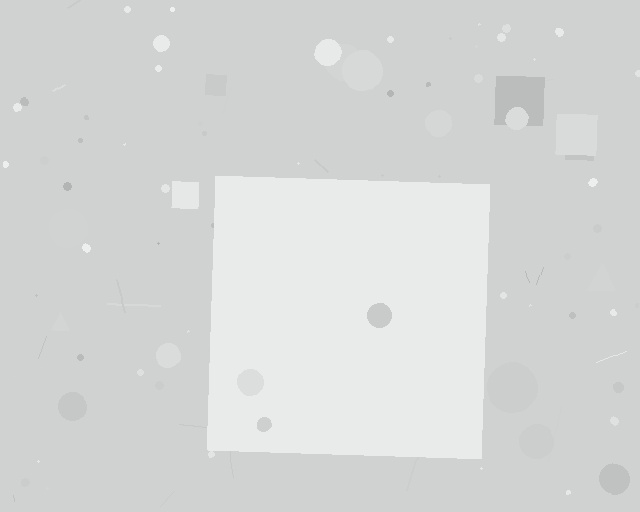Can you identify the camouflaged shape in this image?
The camouflaged shape is a square.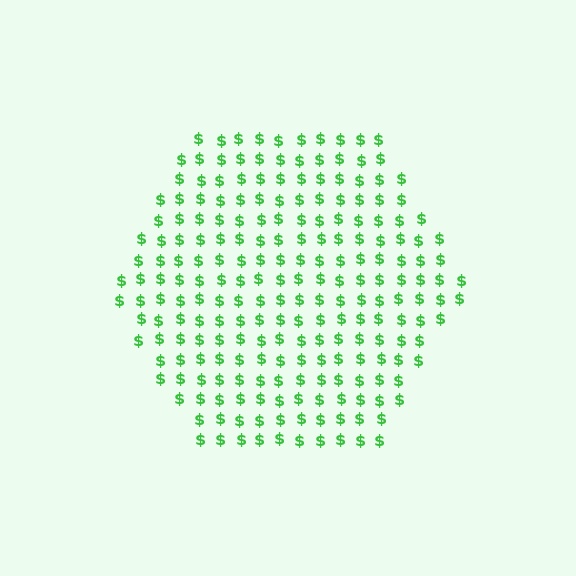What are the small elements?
The small elements are dollar signs.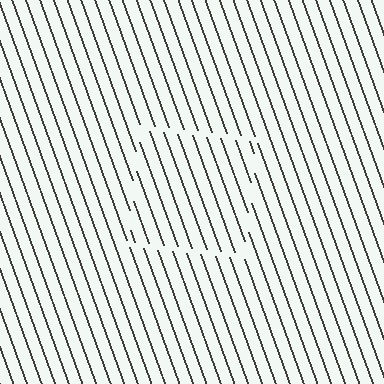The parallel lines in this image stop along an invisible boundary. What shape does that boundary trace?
An illusory square. The interior of the shape contains the same grating, shifted by half a period — the contour is defined by the phase discontinuity where line-ends from the inner and outer gratings abut.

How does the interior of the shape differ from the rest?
The interior of the shape contains the same grating, shifted by half a period — the contour is defined by the phase discontinuity where line-ends from the inner and outer gratings abut.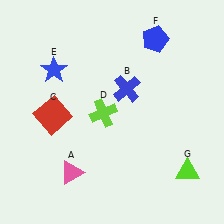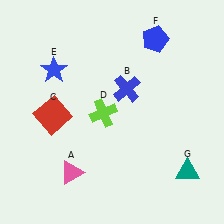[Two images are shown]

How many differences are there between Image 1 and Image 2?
There is 1 difference between the two images.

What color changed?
The triangle (G) changed from lime in Image 1 to teal in Image 2.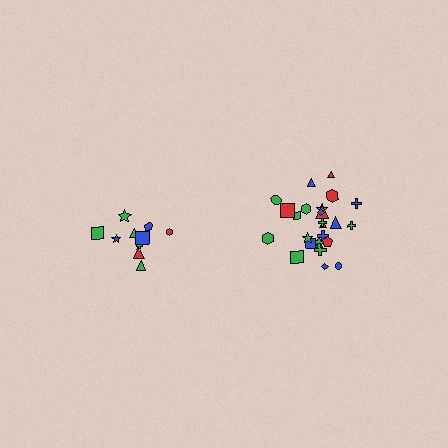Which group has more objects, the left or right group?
The right group.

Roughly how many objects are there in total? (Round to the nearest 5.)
Roughly 35 objects in total.